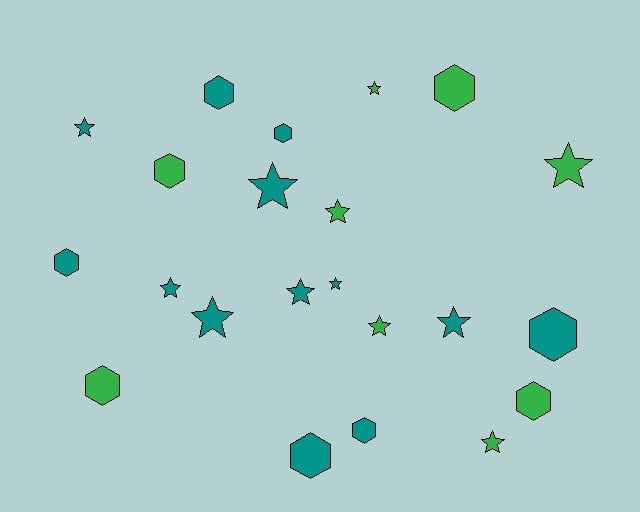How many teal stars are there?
There are 7 teal stars.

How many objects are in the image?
There are 22 objects.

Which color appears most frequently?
Teal, with 13 objects.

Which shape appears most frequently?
Star, with 12 objects.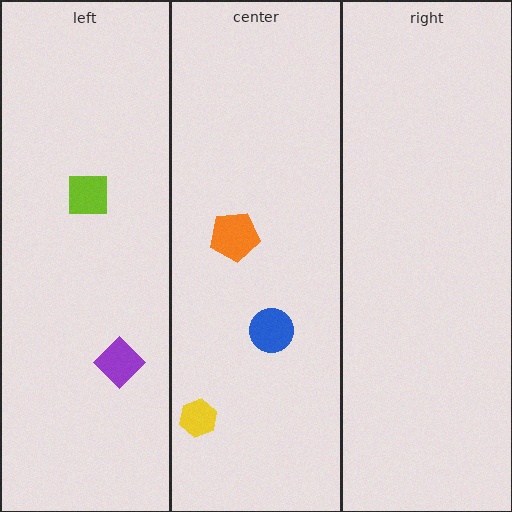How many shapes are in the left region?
2.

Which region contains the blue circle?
The center region.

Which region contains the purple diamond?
The left region.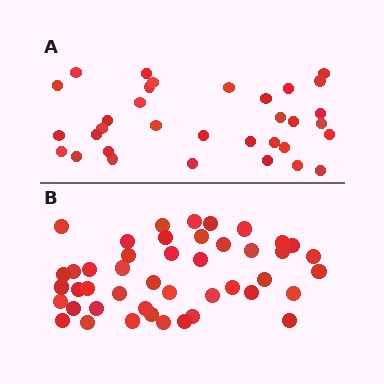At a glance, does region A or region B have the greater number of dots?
Region B (the bottom region) has more dots.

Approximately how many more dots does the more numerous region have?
Region B has roughly 12 or so more dots than region A.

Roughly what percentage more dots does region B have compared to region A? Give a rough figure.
About 35% more.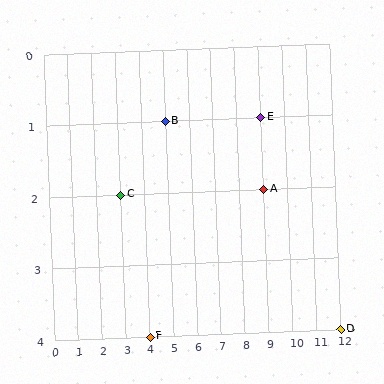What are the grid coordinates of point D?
Point D is at grid coordinates (12, 4).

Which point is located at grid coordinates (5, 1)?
Point B is at (5, 1).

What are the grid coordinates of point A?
Point A is at grid coordinates (9, 2).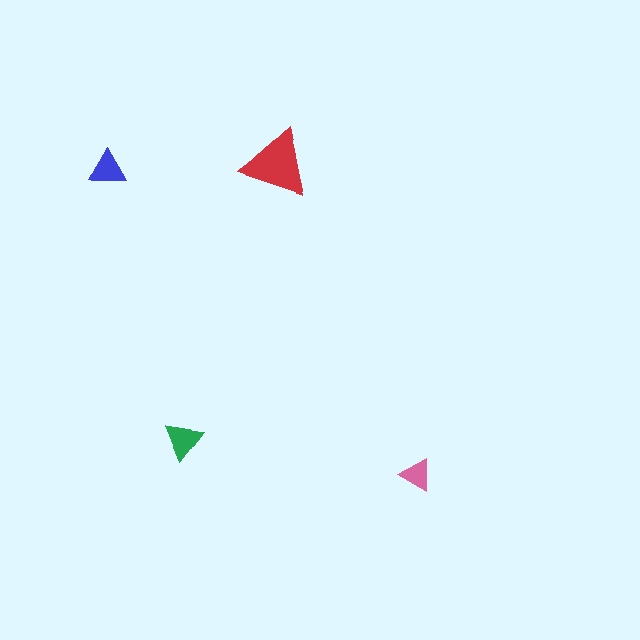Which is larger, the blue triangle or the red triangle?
The red one.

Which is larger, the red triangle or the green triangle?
The red one.